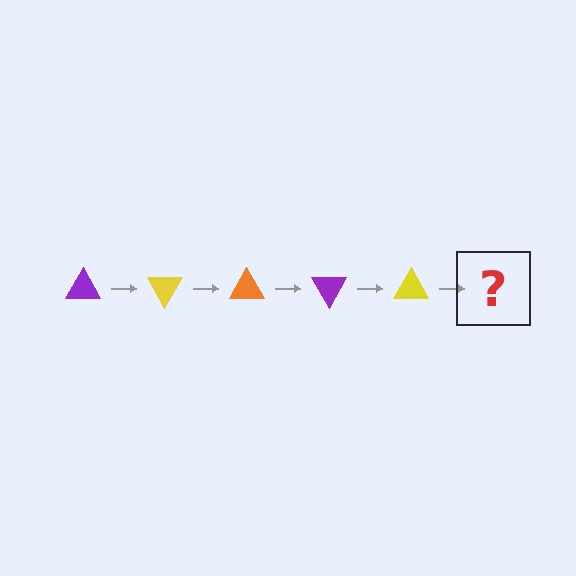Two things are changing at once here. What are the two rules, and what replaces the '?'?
The two rules are that it rotates 60 degrees each step and the color cycles through purple, yellow, and orange. The '?' should be an orange triangle, rotated 300 degrees from the start.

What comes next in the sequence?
The next element should be an orange triangle, rotated 300 degrees from the start.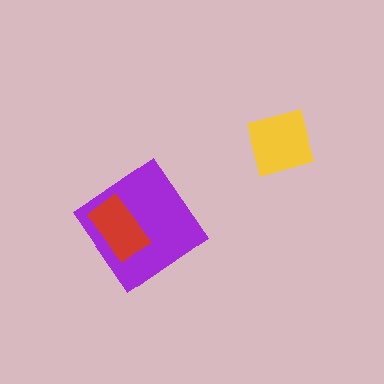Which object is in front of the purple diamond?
The red rectangle is in front of the purple diamond.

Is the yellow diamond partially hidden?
No, no other shape covers it.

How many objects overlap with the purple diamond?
1 object overlaps with the purple diamond.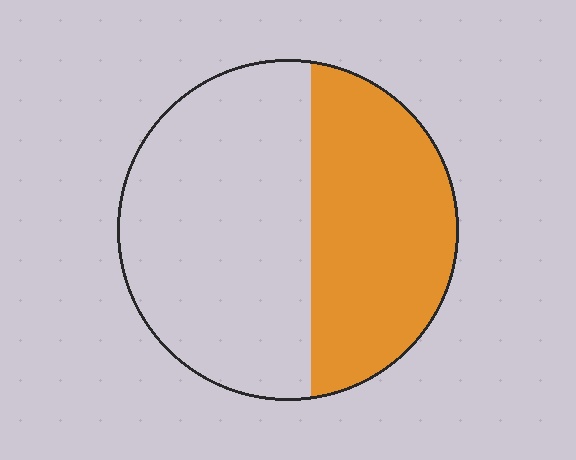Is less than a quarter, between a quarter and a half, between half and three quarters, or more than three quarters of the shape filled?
Between a quarter and a half.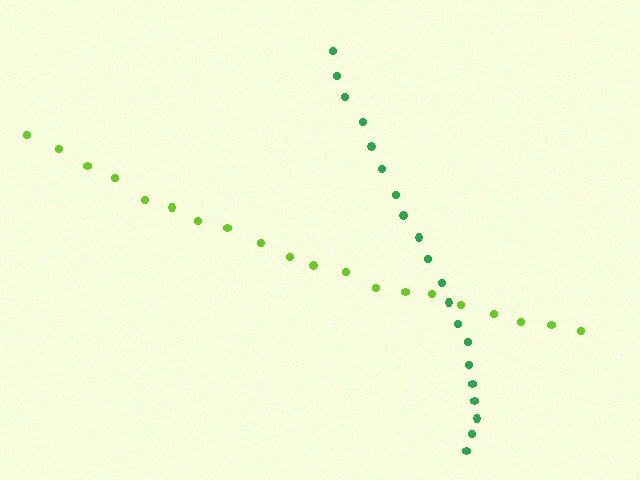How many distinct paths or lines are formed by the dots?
There are 2 distinct paths.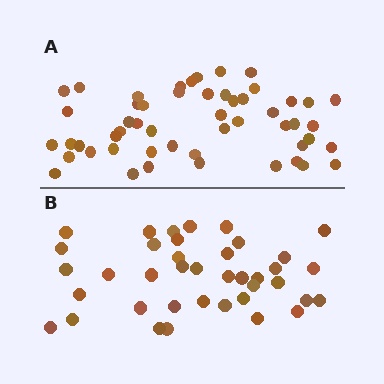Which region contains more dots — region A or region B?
Region A (the top region) has more dots.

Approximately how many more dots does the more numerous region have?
Region A has approximately 15 more dots than region B.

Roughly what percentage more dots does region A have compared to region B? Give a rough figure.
About 35% more.